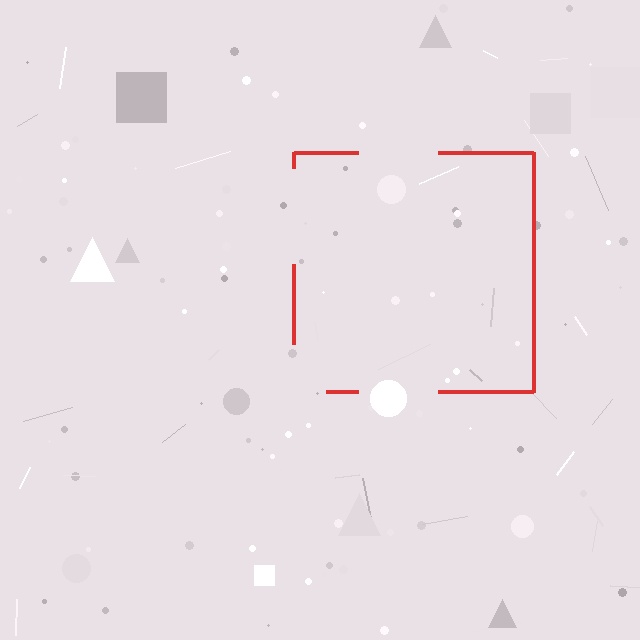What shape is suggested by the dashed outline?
The dashed outline suggests a square.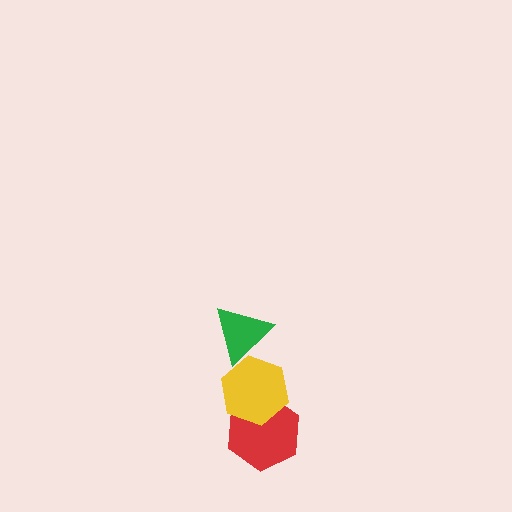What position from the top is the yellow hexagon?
The yellow hexagon is 2nd from the top.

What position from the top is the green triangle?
The green triangle is 1st from the top.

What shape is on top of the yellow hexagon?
The green triangle is on top of the yellow hexagon.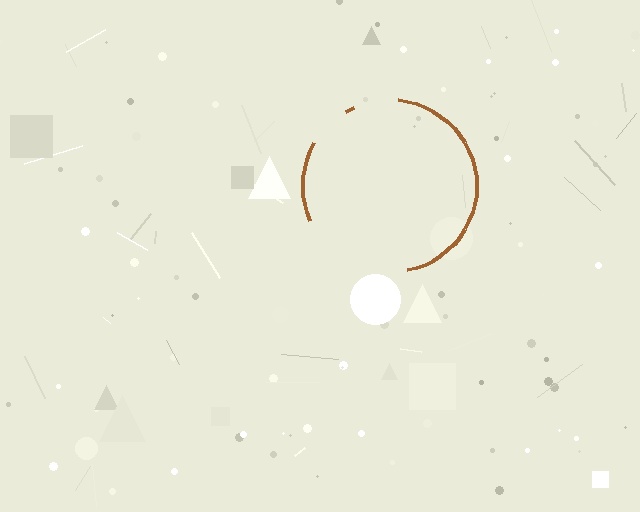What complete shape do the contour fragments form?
The contour fragments form a circle.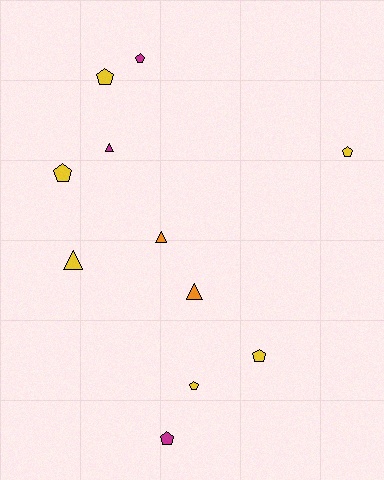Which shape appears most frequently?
Pentagon, with 7 objects.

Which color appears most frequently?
Yellow, with 6 objects.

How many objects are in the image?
There are 11 objects.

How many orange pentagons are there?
There are no orange pentagons.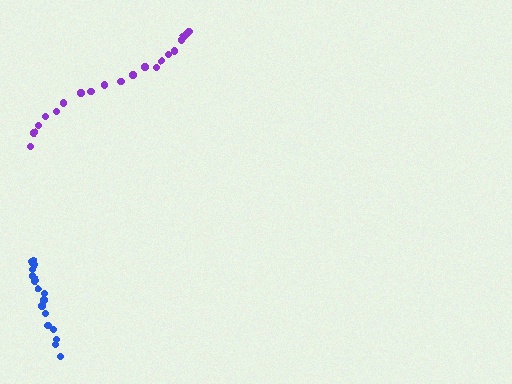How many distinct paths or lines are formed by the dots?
There are 2 distinct paths.